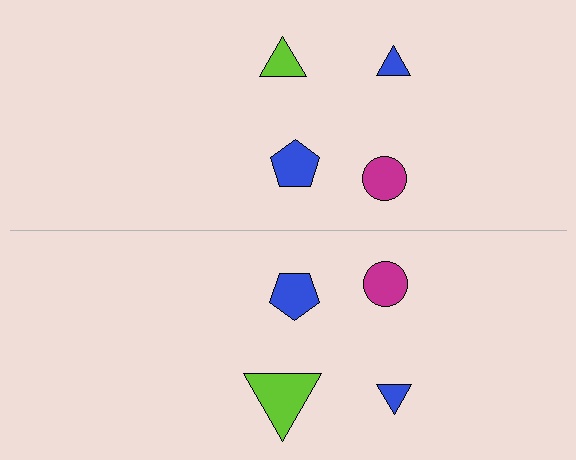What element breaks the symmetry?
The lime triangle on the bottom side has a different size than its mirror counterpart.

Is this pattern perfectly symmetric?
No, the pattern is not perfectly symmetric. The lime triangle on the bottom side has a different size than its mirror counterpart.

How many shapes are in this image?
There are 8 shapes in this image.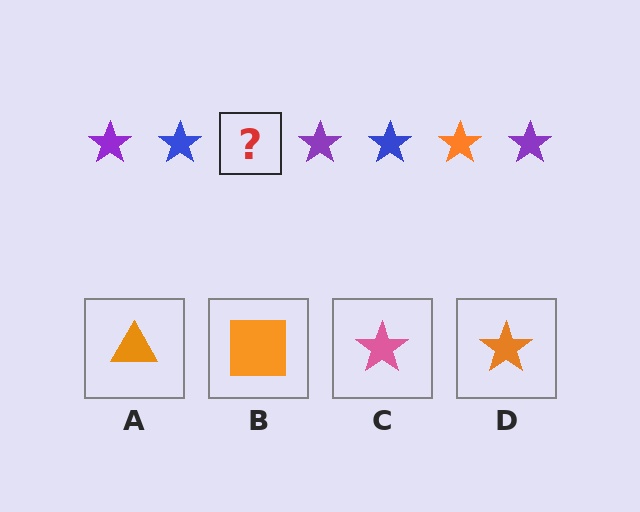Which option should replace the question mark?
Option D.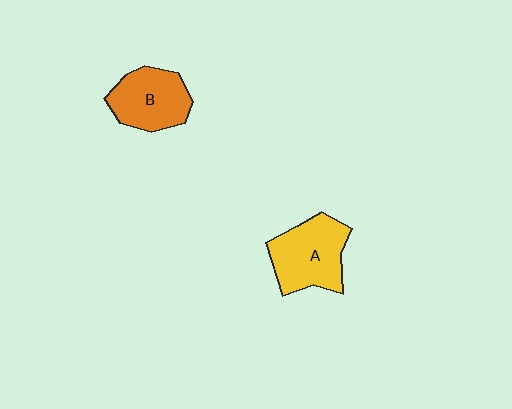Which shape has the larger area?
Shape A (yellow).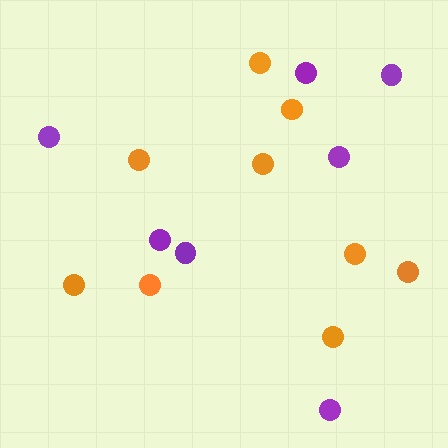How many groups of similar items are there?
There are 2 groups: one group of purple circles (7) and one group of orange circles (9).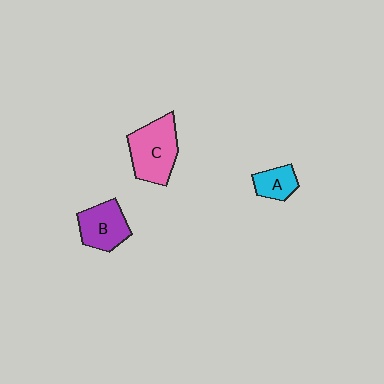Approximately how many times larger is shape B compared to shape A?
Approximately 1.6 times.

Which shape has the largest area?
Shape C (pink).